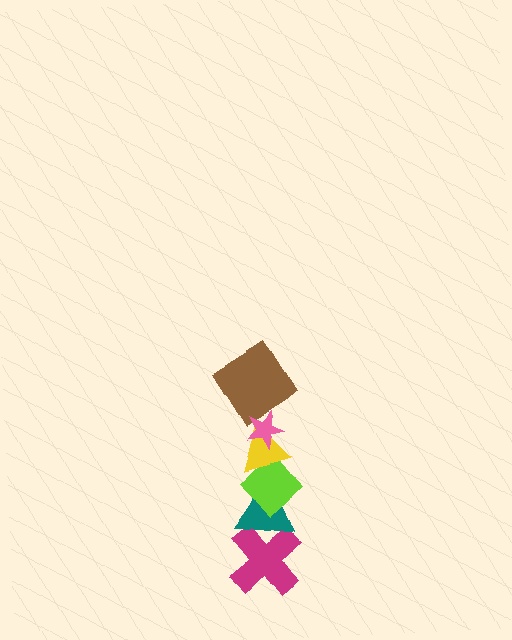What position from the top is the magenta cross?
The magenta cross is 6th from the top.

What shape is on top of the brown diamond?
The pink star is on top of the brown diamond.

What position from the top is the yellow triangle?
The yellow triangle is 3rd from the top.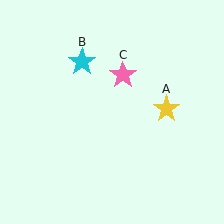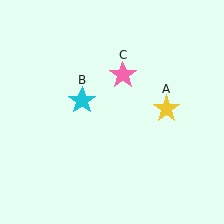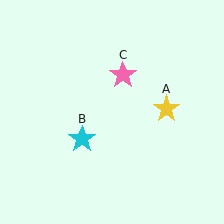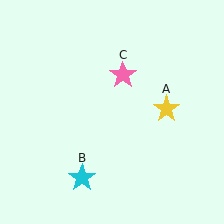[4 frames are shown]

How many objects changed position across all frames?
1 object changed position: cyan star (object B).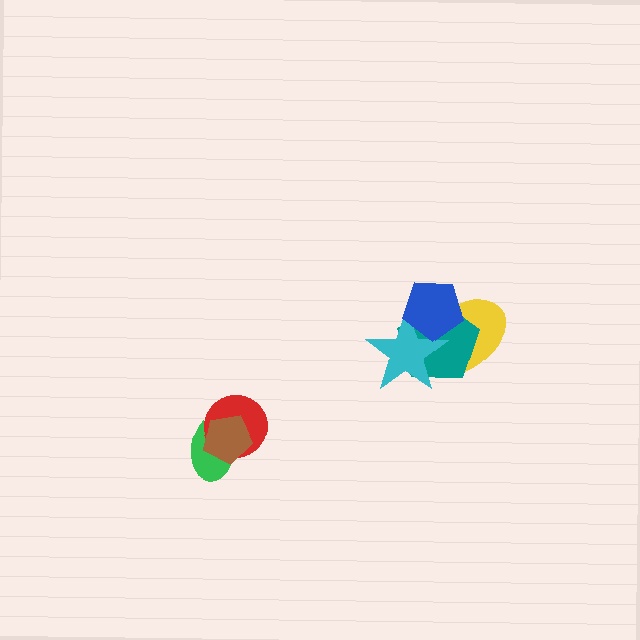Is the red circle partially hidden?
Yes, it is partially covered by another shape.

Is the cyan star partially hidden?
Yes, it is partially covered by another shape.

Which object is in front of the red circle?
The brown pentagon is in front of the red circle.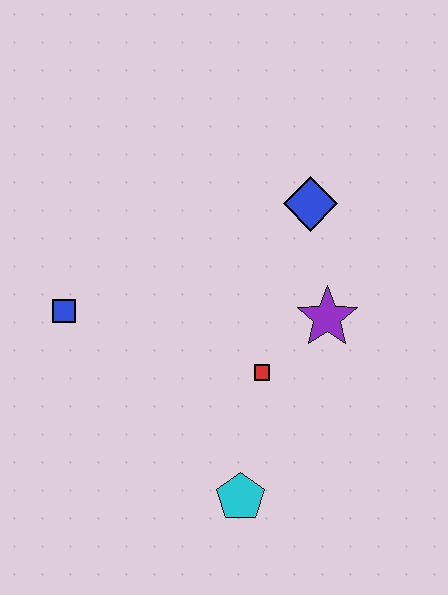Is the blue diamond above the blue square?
Yes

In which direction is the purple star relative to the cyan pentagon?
The purple star is above the cyan pentagon.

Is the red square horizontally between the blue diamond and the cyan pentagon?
Yes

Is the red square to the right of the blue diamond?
No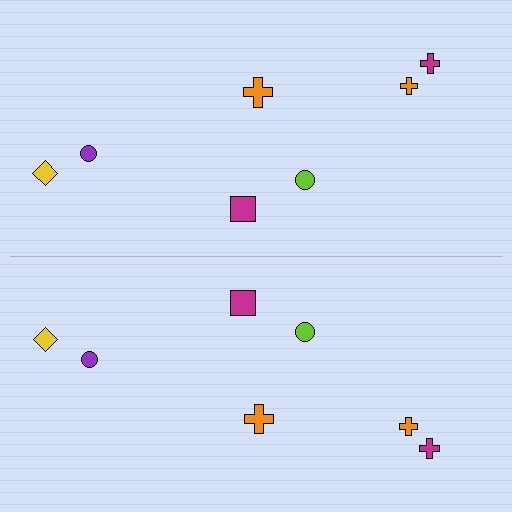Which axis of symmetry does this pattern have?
The pattern has a horizontal axis of symmetry running through the center of the image.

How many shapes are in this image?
There are 14 shapes in this image.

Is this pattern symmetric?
Yes, this pattern has bilateral (reflection) symmetry.